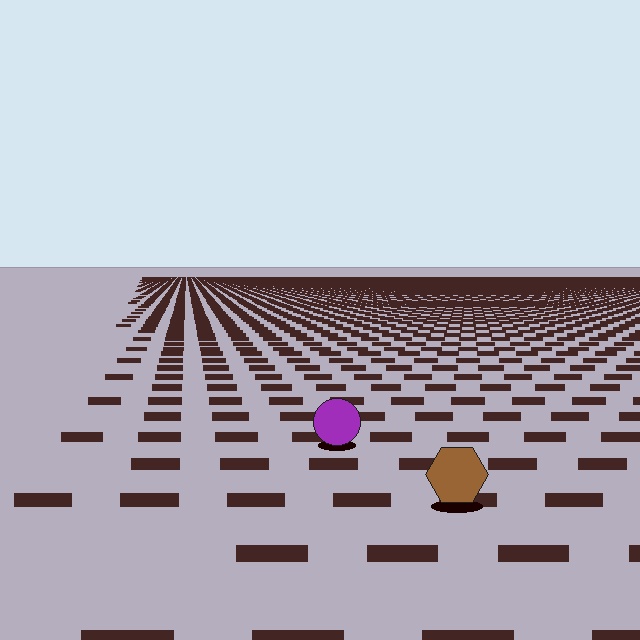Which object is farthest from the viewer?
The purple circle is farthest from the viewer. It appears smaller and the ground texture around it is denser.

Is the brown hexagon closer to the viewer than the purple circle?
Yes. The brown hexagon is closer — you can tell from the texture gradient: the ground texture is coarser near it.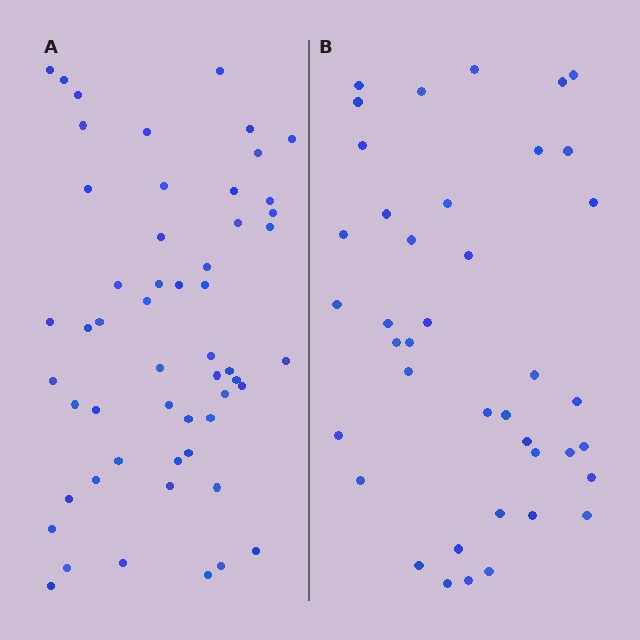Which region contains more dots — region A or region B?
Region A (the left region) has more dots.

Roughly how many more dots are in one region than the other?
Region A has approximately 15 more dots than region B.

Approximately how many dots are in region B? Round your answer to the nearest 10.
About 40 dots.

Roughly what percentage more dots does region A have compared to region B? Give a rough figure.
About 35% more.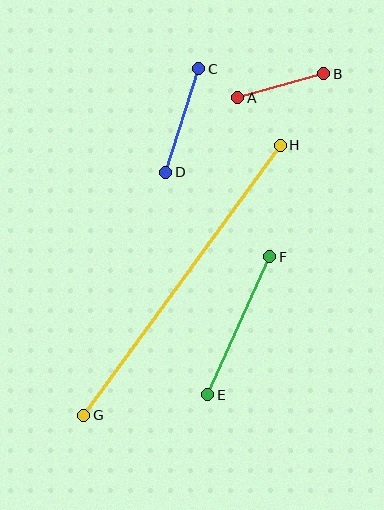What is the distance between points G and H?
The distance is approximately 334 pixels.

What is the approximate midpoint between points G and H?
The midpoint is at approximately (182, 280) pixels.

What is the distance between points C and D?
The distance is approximately 109 pixels.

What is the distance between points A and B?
The distance is approximately 89 pixels.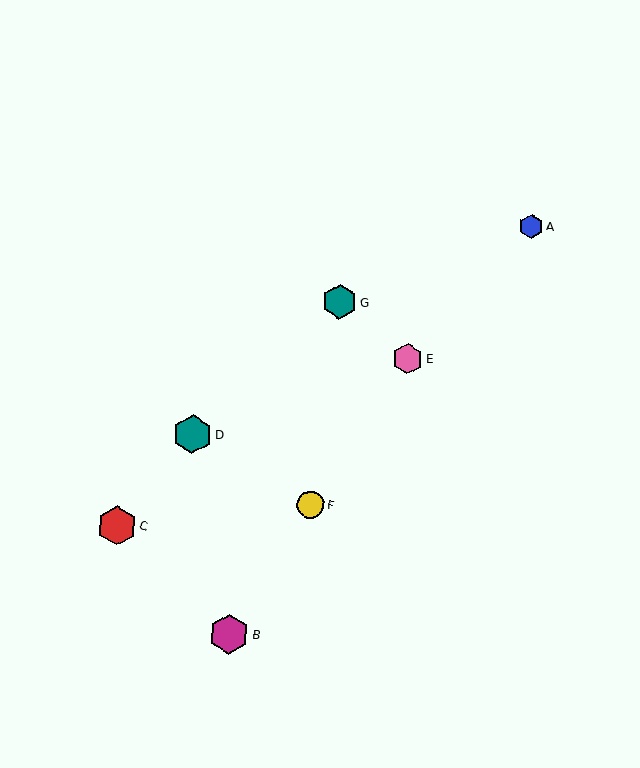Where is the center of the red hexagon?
The center of the red hexagon is at (117, 526).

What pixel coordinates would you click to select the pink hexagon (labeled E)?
Click at (408, 359) to select the pink hexagon E.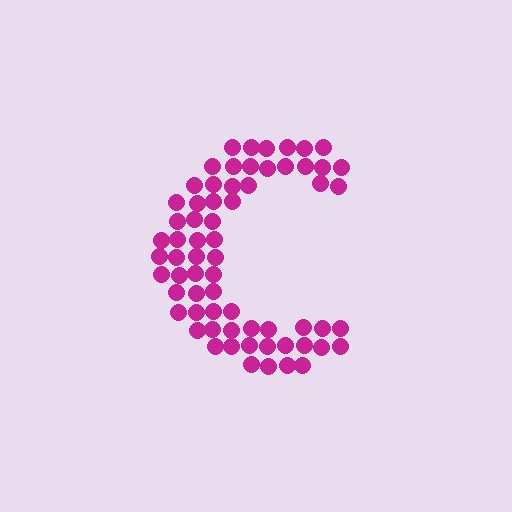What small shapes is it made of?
It is made of small circles.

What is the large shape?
The large shape is the letter C.